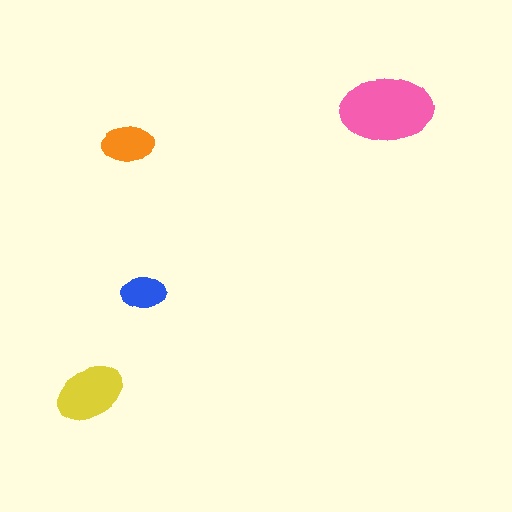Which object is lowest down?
The yellow ellipse is bottommost.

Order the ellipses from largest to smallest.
the pink one, the yellow one, the orange one, the blue one.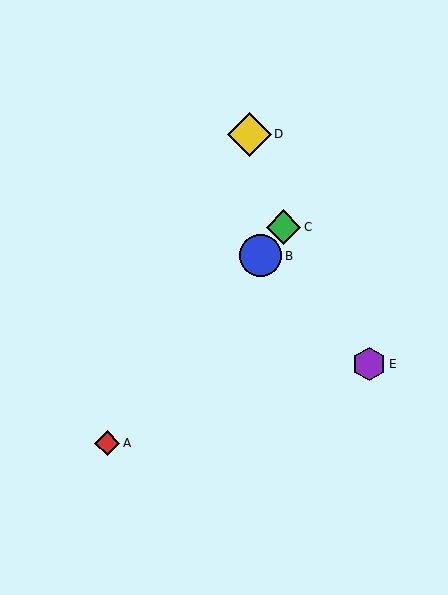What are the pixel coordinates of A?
Object A is at (107, 443).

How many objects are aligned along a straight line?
3 objects (A, B, C) are aligned along a straight line.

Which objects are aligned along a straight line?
Objects A, B, C are aligned along a straight line.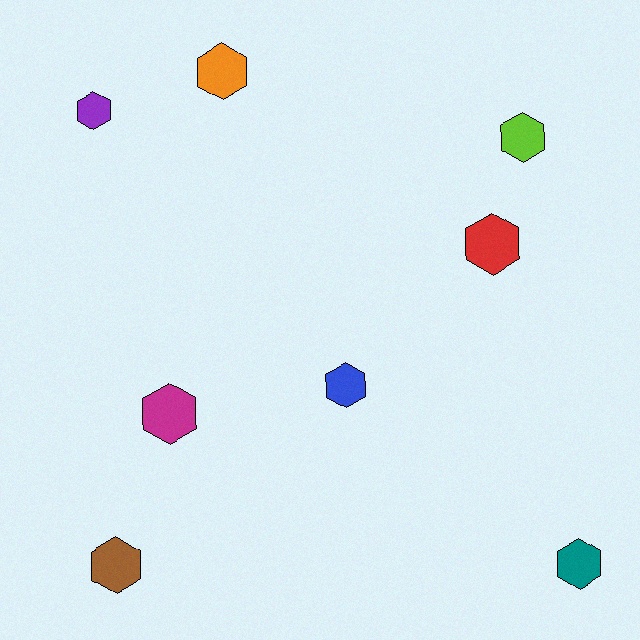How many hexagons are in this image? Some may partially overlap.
There are 8 hexagons.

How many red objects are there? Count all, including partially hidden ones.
There is 1 red object.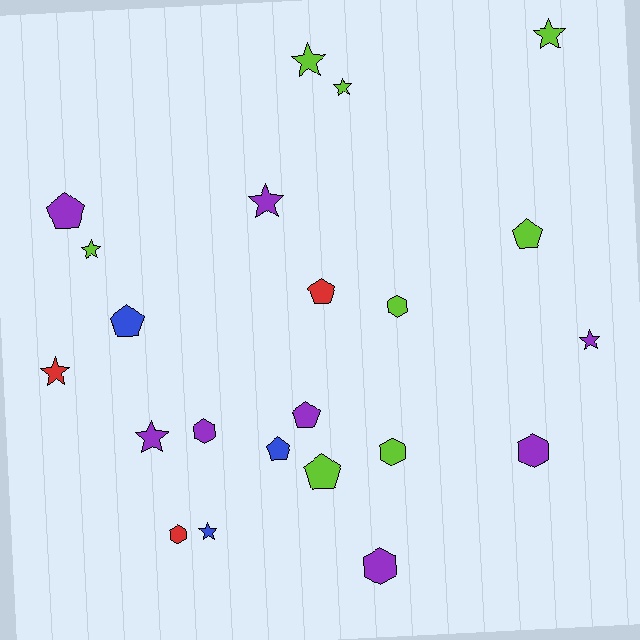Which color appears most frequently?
Lime, with 8 objects.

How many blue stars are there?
There is 1 blue star.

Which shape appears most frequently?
Star, with 9 objects.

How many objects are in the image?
There are 22 objects.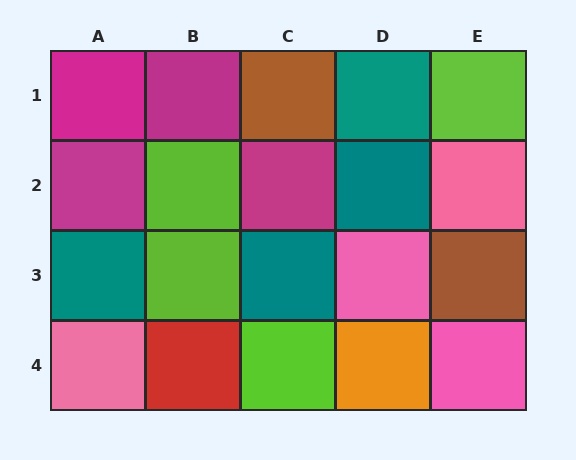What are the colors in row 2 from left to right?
Magenta, lime, magenta, teal, pink.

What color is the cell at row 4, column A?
Pink.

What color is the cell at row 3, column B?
Lime.